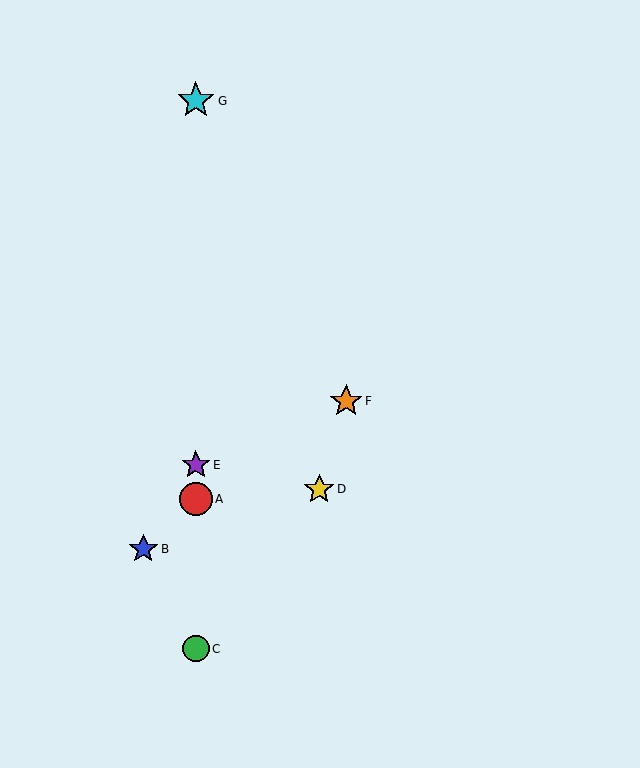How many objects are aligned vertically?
4 objects (A, C, E, G) are aligned vertically.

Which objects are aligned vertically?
Objects A, C, E, G are aligned vertically.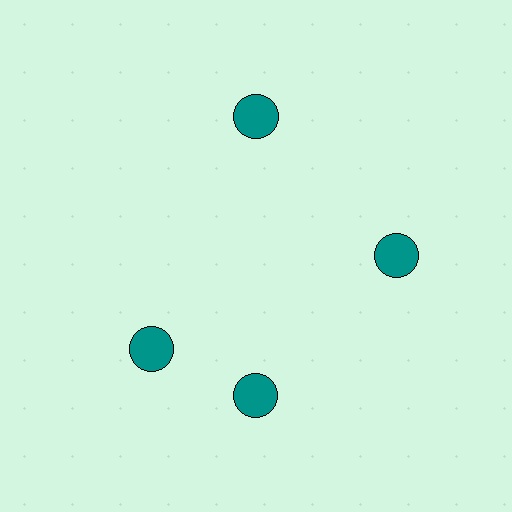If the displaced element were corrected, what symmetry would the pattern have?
It would have 4-fold rotational symmetry — the pattern would map onto itself every 90 degrees.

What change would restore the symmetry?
The symmetry would be restored by rotating it back into even spacing with its neighbors so that all 4 circles sit at equal angles and equal distance from the center.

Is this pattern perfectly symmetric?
No. The 4 teal circles are arranged in a ring, but one element near the 9 o'clock position is rotated out of alignment along the ring, breaking the 4-fold rotational symmetry.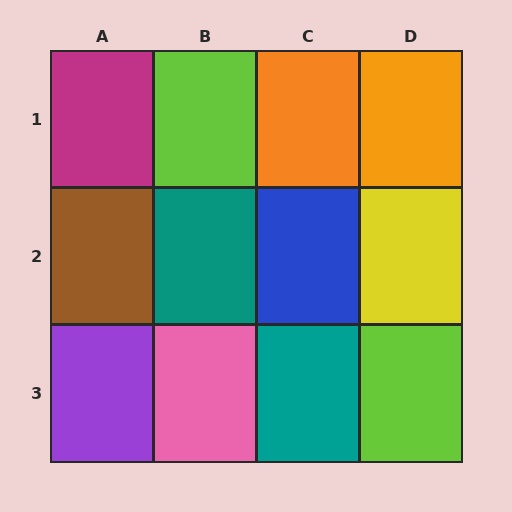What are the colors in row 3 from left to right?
Purple, pink, teal, lime.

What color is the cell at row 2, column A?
Brown.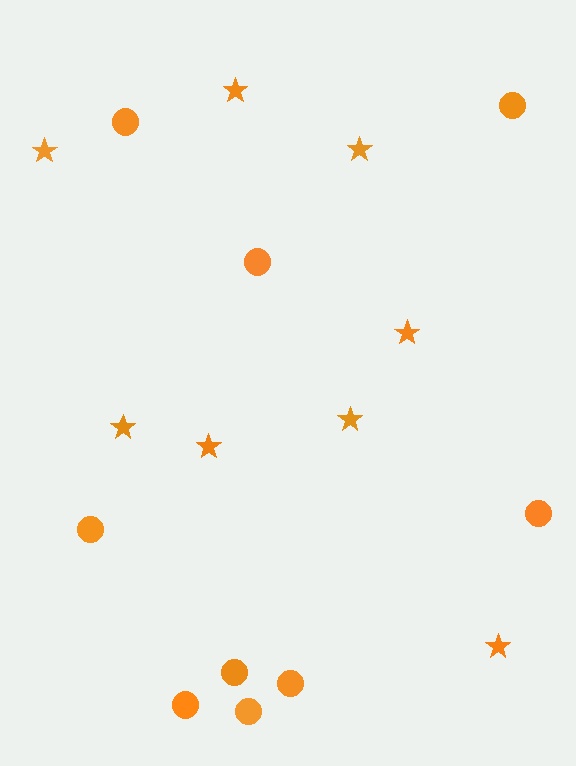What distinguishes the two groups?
There are 2 groups: one group of circles (9) and one group of stars (8).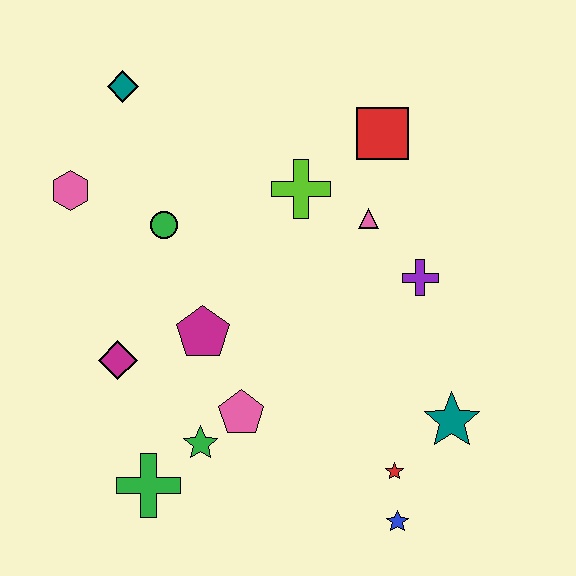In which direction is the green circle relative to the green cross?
The green circle is above the green cross.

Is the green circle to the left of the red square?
Yes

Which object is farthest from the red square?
The green cross is farthest from the red square.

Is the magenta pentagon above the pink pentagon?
Yes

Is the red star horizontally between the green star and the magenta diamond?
No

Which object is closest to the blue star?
The red star is closest to the blue star.